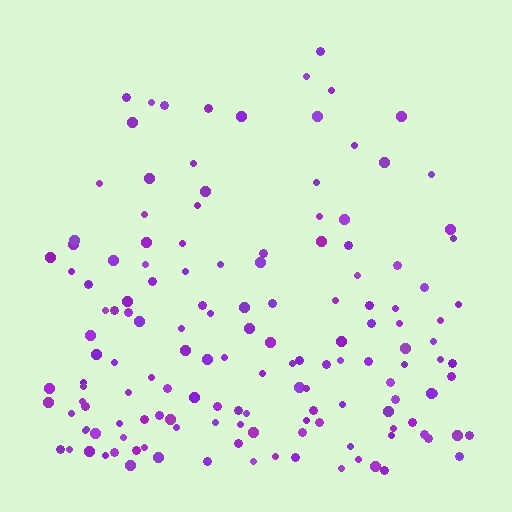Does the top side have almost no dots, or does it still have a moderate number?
Still a moderate number, just noticeably fewer than the bottom.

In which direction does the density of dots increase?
From top to bottom, with the bottom side densest.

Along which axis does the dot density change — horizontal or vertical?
Vertical.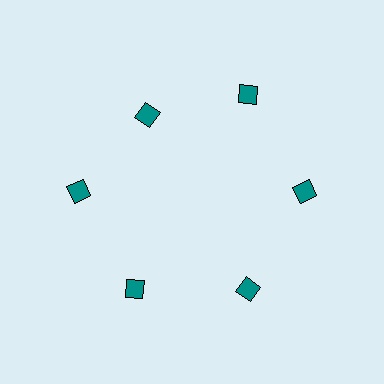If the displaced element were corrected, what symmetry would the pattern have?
It would have 6-fold rotational symmetry — the pattern would map onto itself every 60 degrees.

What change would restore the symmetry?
The symmetry would be restored by moving it outward, back onto the ring so that all 6 diamonds sit at equal angles and equal distance from the center.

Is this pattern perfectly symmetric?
No. The 6 teal diamonds are arranged in a ring, but one element near the 11 o'clock position is pulled inward toward the center, breaking the 6-fold rotational symmetry.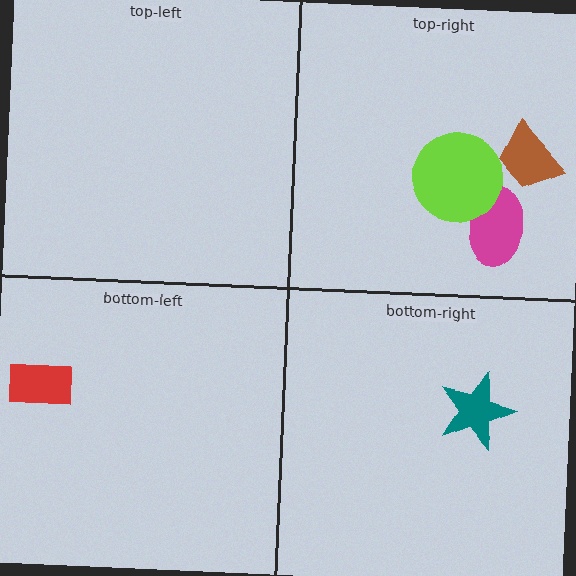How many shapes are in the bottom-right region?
1.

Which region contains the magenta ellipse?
The top-right region.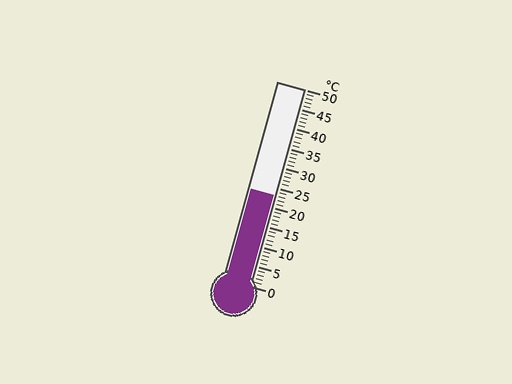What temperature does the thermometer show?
The thermometer shows approximately 23°C.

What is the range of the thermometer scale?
The thermometer scale ranges from 0°C to 50°C.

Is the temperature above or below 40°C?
The temperature is below 40°C.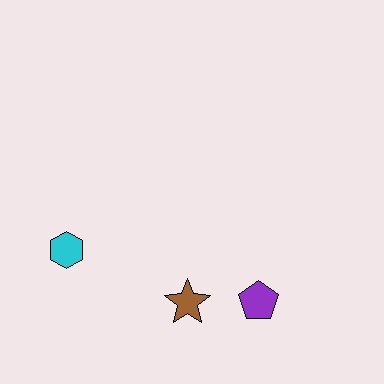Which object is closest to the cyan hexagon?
The brown star is closest to the cyan hexagon.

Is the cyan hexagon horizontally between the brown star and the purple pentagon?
No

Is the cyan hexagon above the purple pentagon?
Yes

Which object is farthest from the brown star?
The cyan hexagon is farthest from the brown star.